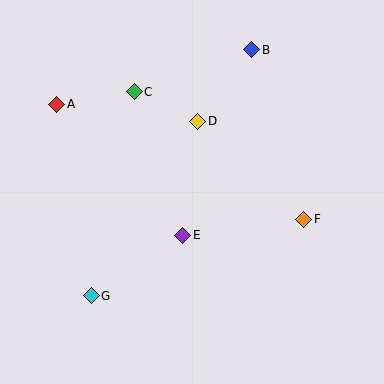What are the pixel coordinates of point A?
Point A is at (57, 104).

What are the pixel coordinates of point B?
Point B is at (252, 50).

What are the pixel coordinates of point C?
Point C is at (134, 92).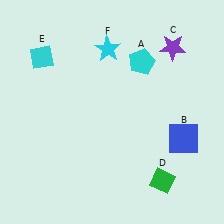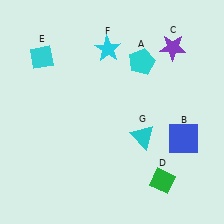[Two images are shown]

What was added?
A cyan triangle (G) was added in Image 2.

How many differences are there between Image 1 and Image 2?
There is 1 difference between the two images.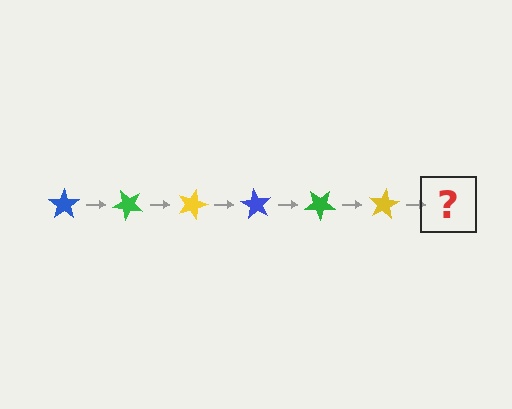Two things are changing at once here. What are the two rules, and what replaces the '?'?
The two rules are that it rotates 45 degrees each step and the color cycles through blue, green, and yellow. The '?' should be a blue star, rotated 270 degrees from the start.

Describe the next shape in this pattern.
It should be a blue star, rotated 270 degrees from the start.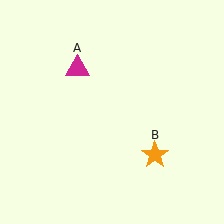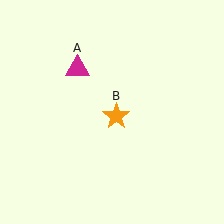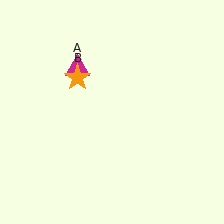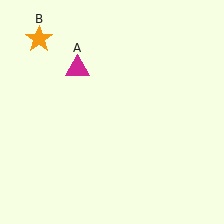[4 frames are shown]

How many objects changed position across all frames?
1 object changed position: orange star (object B).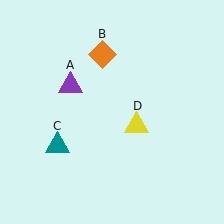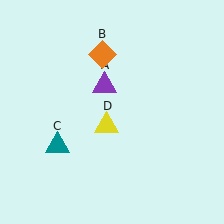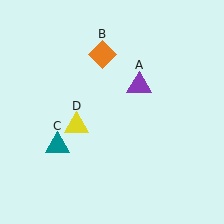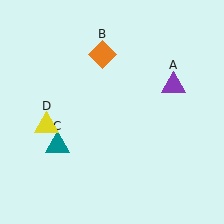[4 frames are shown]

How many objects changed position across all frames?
2 objects changed position: purple triangle (object A), yellow triangle (object D).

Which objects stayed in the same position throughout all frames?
Orange diamond (object B) and teal triangle (object C) remained stationary.